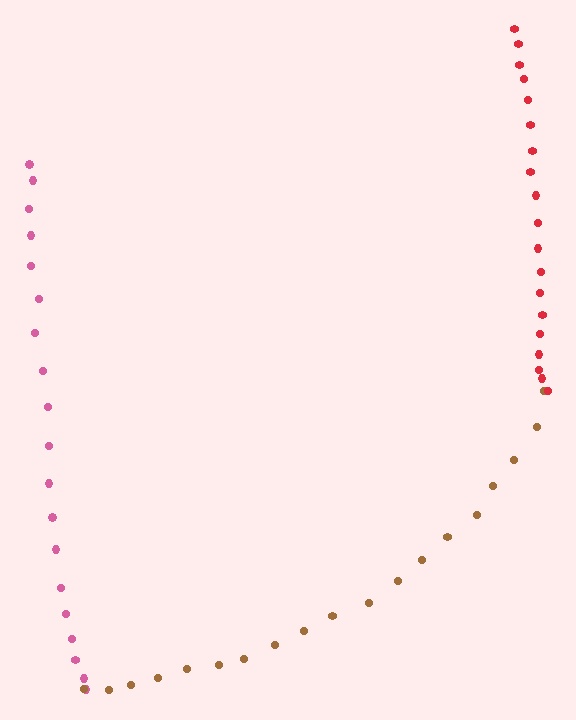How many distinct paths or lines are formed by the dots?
There are 3 distinct paths.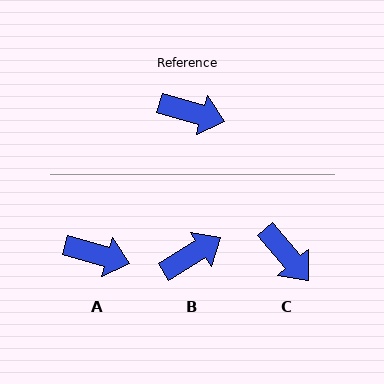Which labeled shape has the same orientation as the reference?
A.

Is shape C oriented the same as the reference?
No, it is off by about 33 degrees.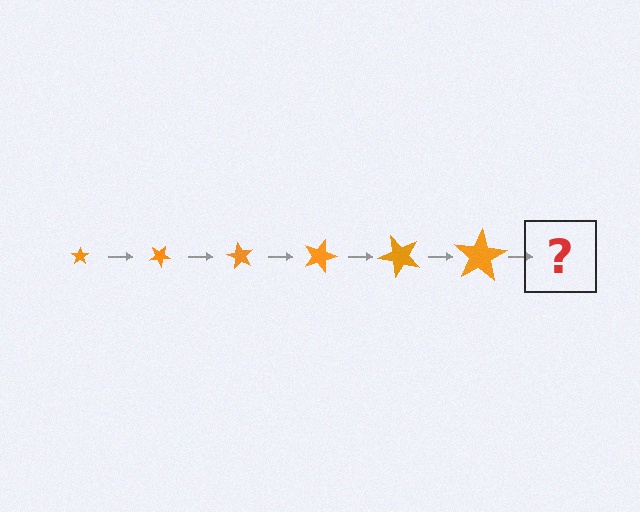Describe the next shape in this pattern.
It should be a star, larger than the previous one and rotated 180 degrees from the start.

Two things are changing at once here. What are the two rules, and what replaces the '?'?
The two rules are that the star grows larger each step and it rotates 30 degrees each step. The '?' should be a star, larger than the previous one and rotated 180 degrees from the start.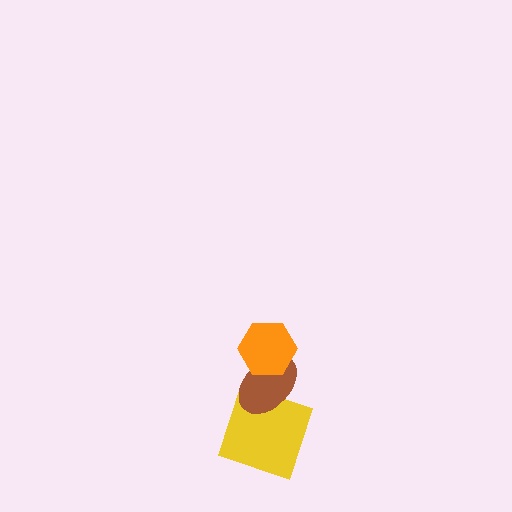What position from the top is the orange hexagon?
The orange hexagon is 1st from the top.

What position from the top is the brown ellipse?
The brown ellipse is 2nd from the top.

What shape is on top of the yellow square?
The brown ellipse is on top of the yellow square.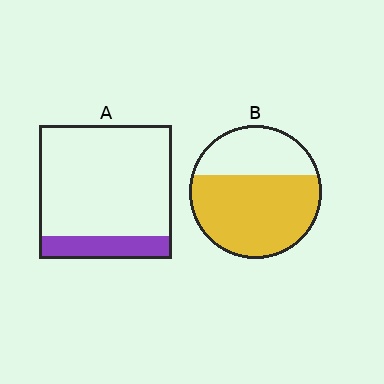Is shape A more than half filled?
No.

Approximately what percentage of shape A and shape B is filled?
A is approximately 15% and B is approximately 65%.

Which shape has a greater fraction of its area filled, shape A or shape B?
Shape B.